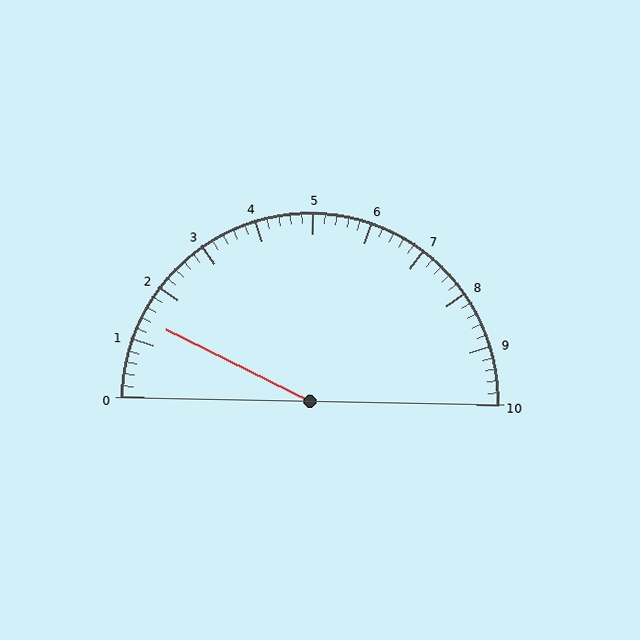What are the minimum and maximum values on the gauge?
The gauge ranges from 0 to 10.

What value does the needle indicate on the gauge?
The needle indicates approximately 1.4.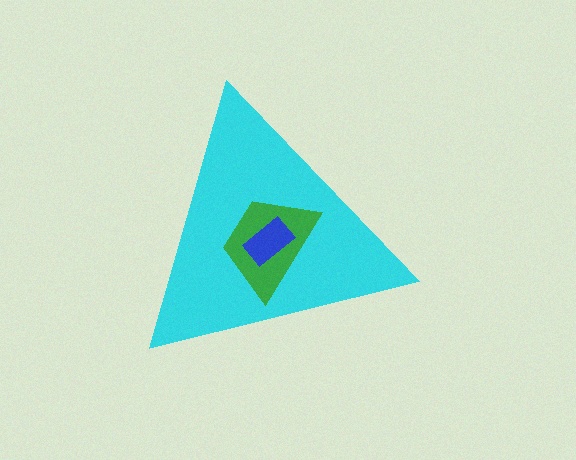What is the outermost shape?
The cyan triangle.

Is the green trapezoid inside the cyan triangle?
Yes.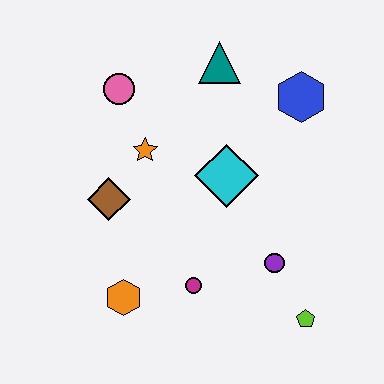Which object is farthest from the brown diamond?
The lime pentagon is farthest from the brown diamond.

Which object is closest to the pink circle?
The orange star is closest to the pink circle.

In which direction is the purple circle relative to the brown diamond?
The purple circle is to the right of the brown diamond.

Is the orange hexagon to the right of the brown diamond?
Yes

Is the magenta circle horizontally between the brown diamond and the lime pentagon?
Yes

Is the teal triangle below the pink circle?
No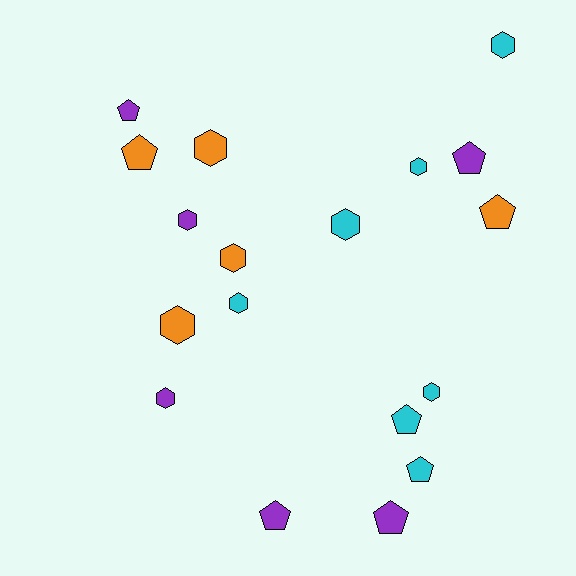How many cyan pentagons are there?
There are 2 cyan pentagons.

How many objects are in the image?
There are 18 objects.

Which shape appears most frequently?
Hexagon, with 10 objects.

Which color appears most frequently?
Cyan, with 7 objects.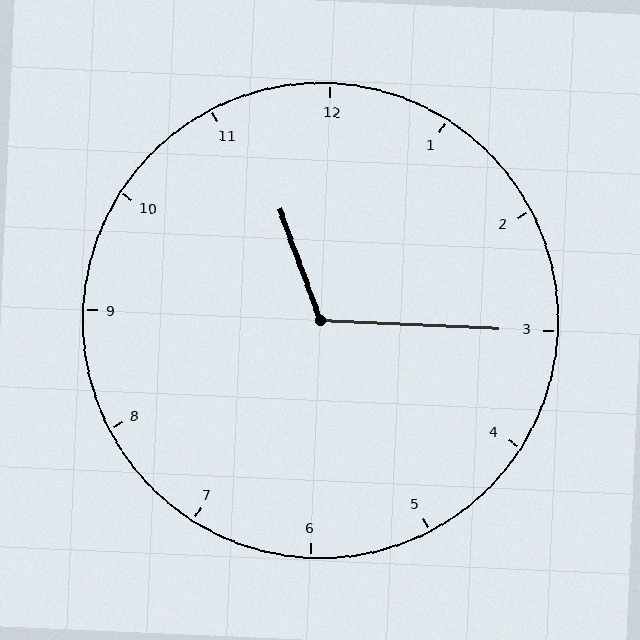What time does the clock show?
11:15.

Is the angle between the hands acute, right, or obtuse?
It is obtuse.